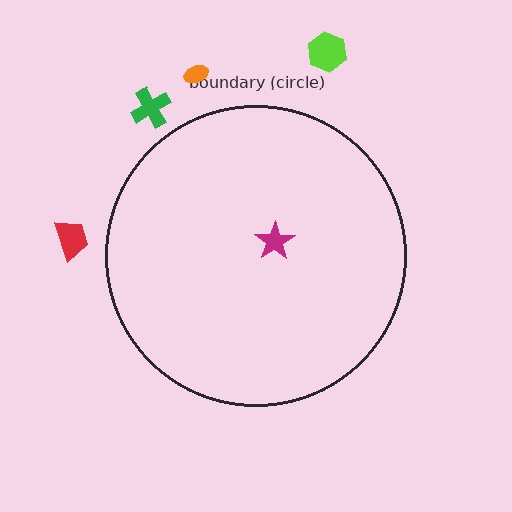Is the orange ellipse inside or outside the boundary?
Outside.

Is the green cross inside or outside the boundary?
Outside.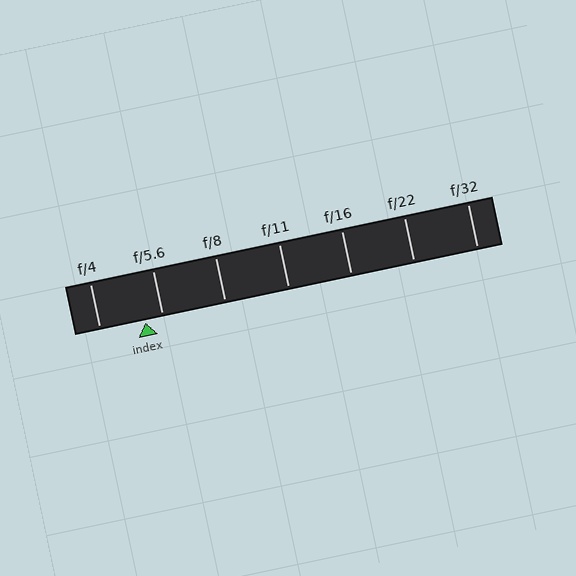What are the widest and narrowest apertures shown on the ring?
The widest aperture shown is f/4 and the narrowest is f/32.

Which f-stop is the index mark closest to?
The index mark is closest to f/5.6.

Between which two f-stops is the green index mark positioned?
The index mark is between f/4 and f/5.6.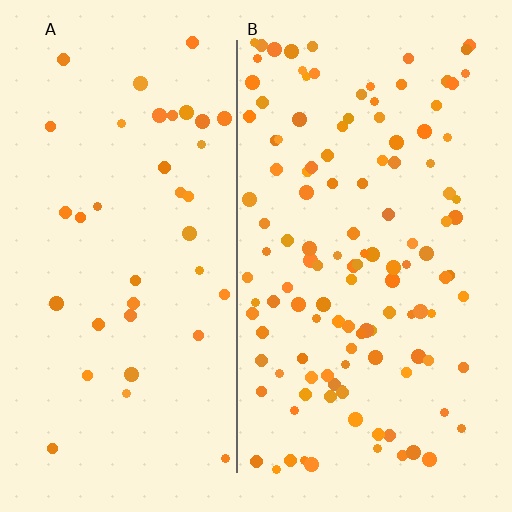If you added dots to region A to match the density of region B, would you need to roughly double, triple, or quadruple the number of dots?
Approximately triple.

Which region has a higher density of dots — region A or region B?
B (the right).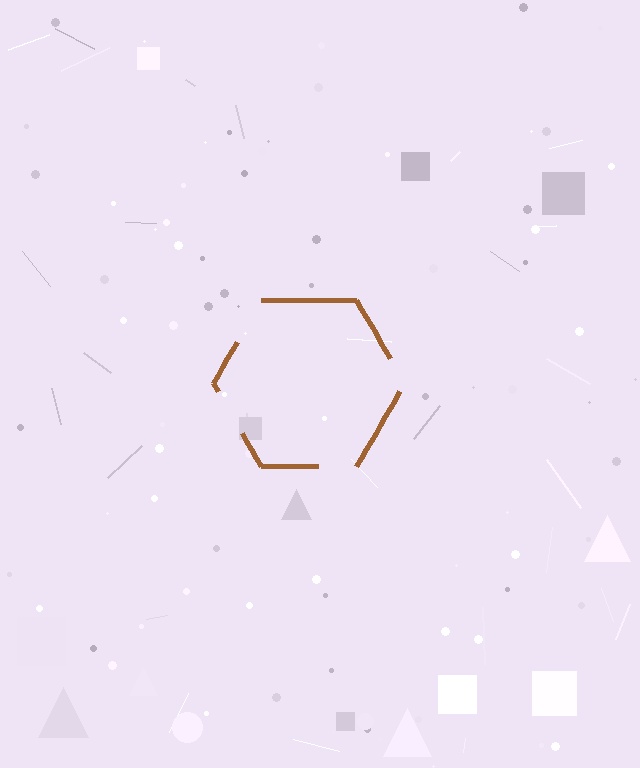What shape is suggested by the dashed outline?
The dashed outline suggests a hexagon.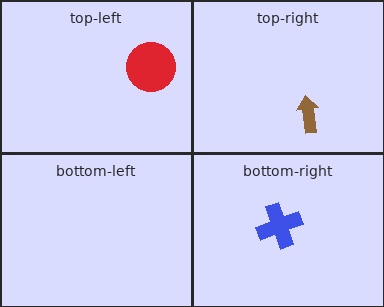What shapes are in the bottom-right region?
The blue cross.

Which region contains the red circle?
The top-left region.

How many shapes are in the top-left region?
1.